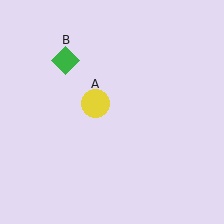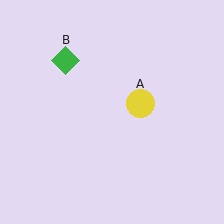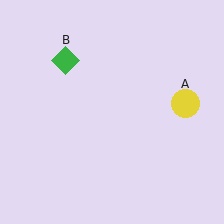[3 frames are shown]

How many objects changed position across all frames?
1 object changed position: yellow circle (object A).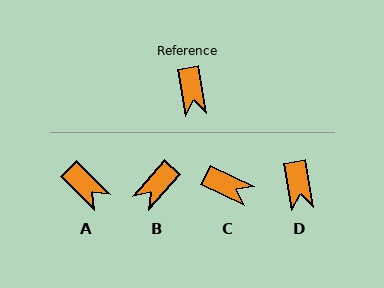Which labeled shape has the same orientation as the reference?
D.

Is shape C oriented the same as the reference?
No, it is off by about 55 degrees.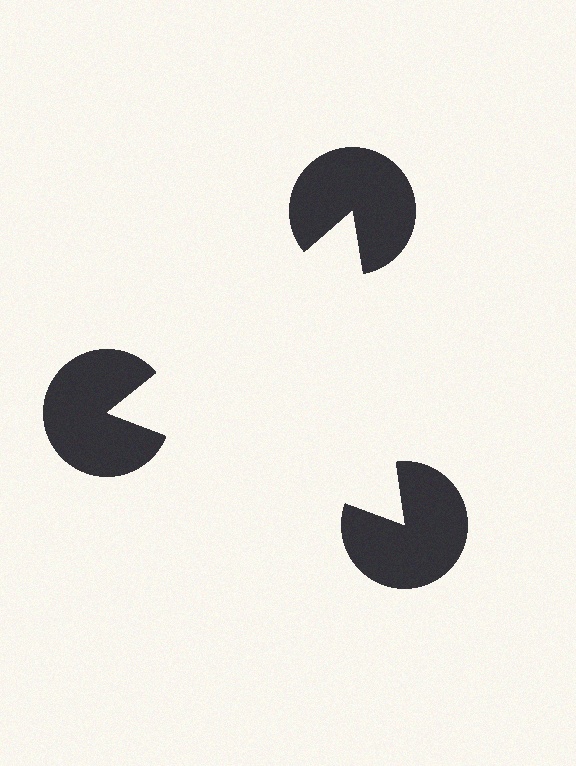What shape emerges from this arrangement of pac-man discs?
An illusory triangle — its edges are inferred from the aligned wedge cuts in the pac-man discs, not physically drawn.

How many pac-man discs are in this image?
There are 3 — one at each vertex of the illusory triangle.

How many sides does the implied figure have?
3 sides.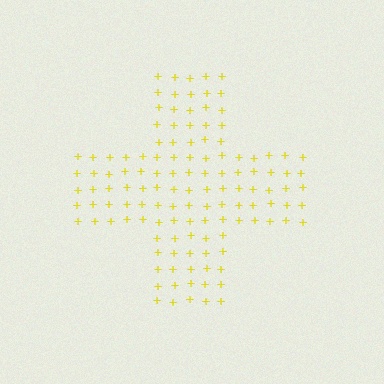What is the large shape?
The large shape is a cross.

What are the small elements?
The small elements are plus signs.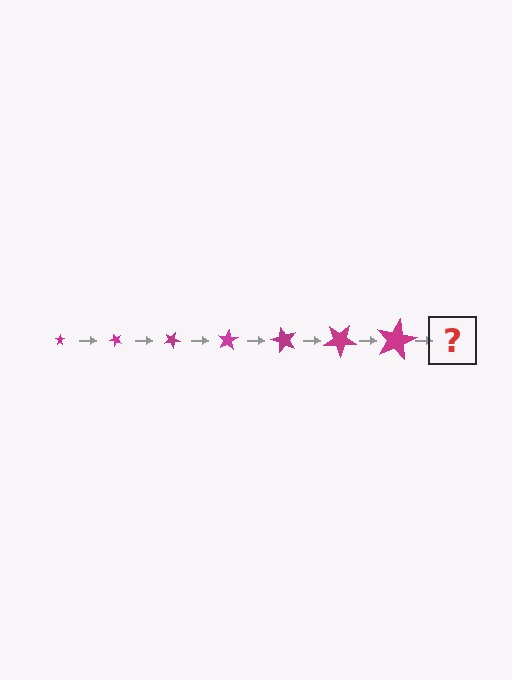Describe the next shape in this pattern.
It should be a star, larger than the previous one and rotated 350 degrees from the start.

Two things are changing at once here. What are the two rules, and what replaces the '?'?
The two rules are that the star grows larger each step and it rotates 50 degrees each step. The '?' should be a star, larger than the previous one and rotated 350 degrees from the start.